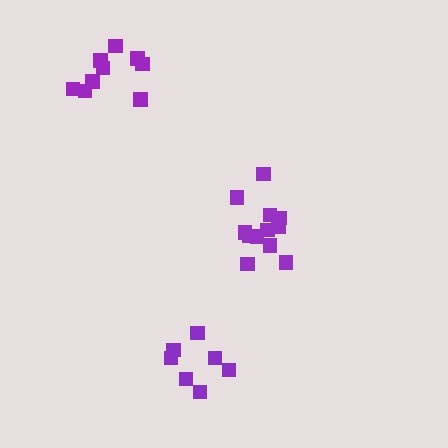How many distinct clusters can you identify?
There are 3 distinct clusters.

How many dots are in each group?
Group 1: 12 dots, Group 2: 7 dots, Group 3: 9 dots (28 total).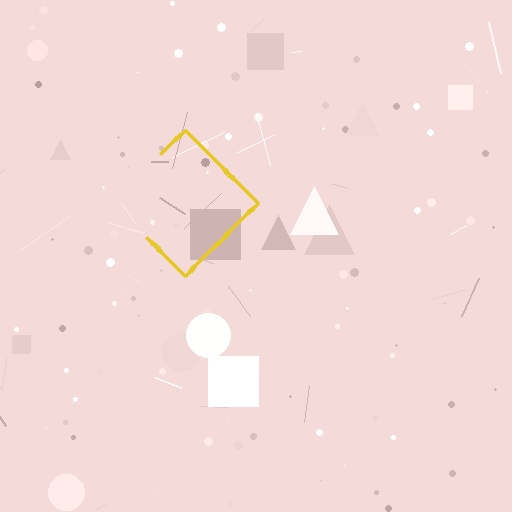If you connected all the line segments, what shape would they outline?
They would outline a diamond.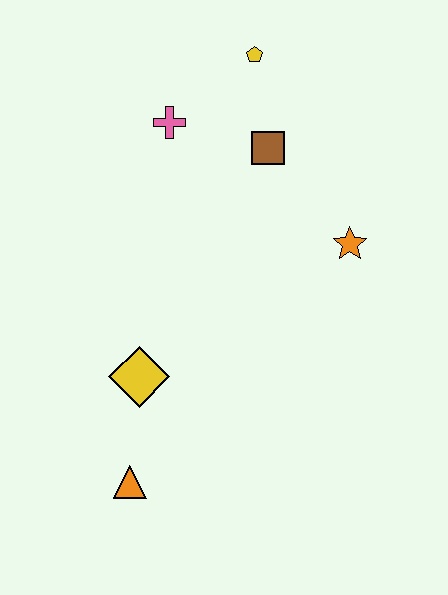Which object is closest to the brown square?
The yellow pentagon is closest to the brown square.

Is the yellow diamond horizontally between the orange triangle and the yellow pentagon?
Yes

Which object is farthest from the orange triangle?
The yellow pentagon is farthest from the orange triangle.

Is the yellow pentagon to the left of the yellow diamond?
No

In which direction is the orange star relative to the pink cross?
The orange star is to the right of the pink cross.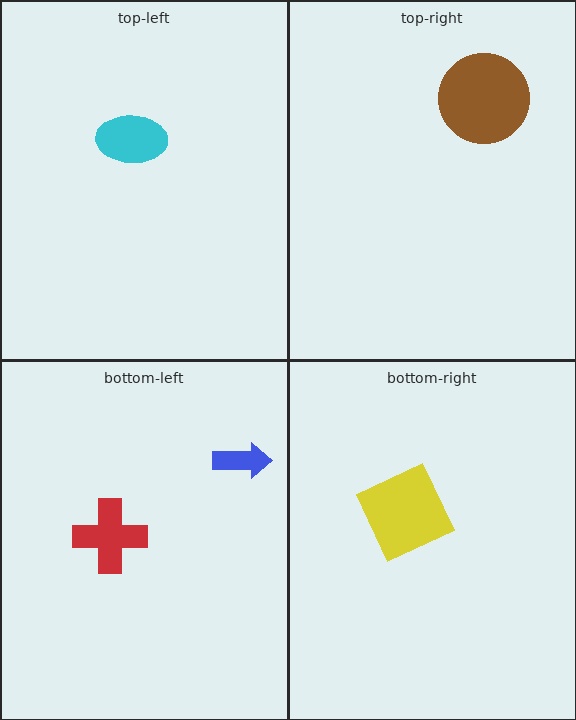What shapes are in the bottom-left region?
The blue arrow, the red cross.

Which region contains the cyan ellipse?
The top-left region.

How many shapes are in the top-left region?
1.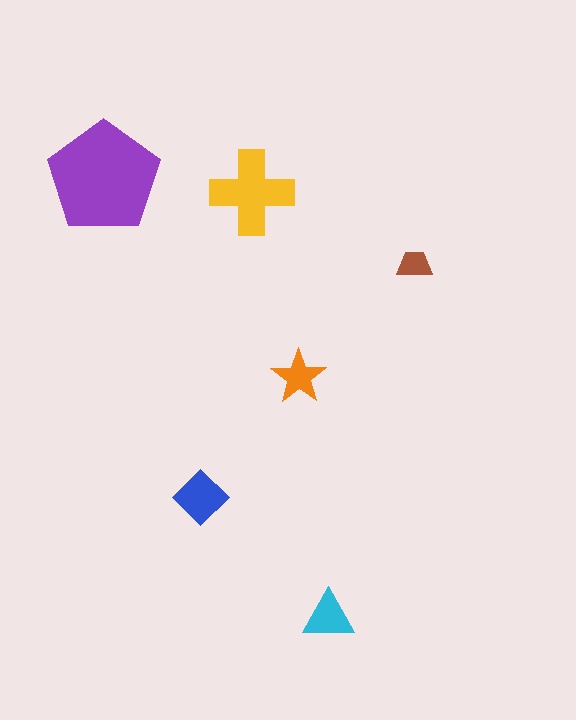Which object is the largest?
The purple pentagon.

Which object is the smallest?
The brown trapezoid.